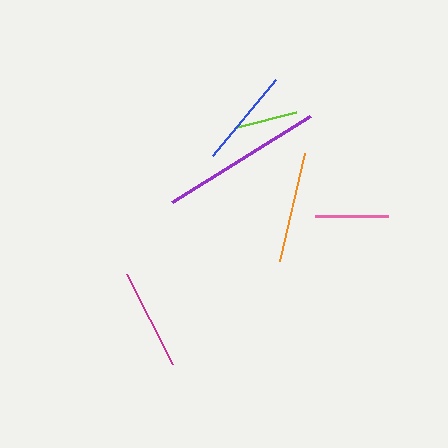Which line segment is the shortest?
The lime line is the shortest at approximately 61 pixels.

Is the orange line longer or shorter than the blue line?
The orange line is longer than the blue line.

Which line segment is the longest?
The purple line is the longest at approximately 163 pixels.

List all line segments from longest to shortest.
From longest to shortest: purple, orange, magenta, blue, pink, lime.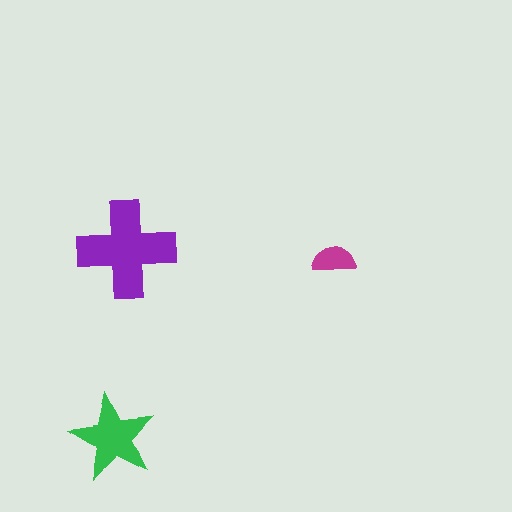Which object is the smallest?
The magenta semicircle.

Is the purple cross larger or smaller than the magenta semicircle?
Larger.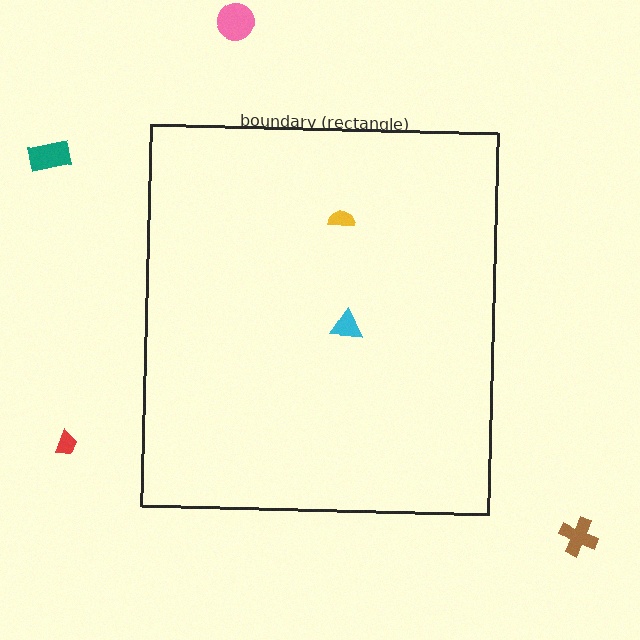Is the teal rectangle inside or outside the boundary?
Outside.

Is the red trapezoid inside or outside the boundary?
Outside.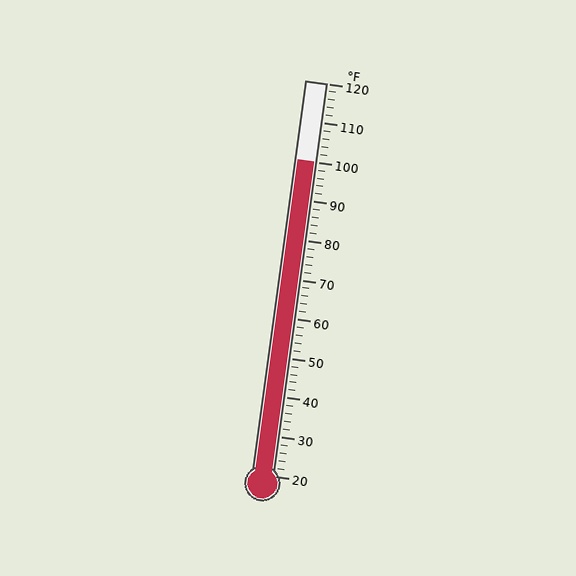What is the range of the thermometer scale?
The thermometer scale ranges from 20°F to 120°F.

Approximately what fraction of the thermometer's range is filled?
The thermometer is filled to approximately 80% of its range.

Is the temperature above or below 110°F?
The temperature is below 110°F.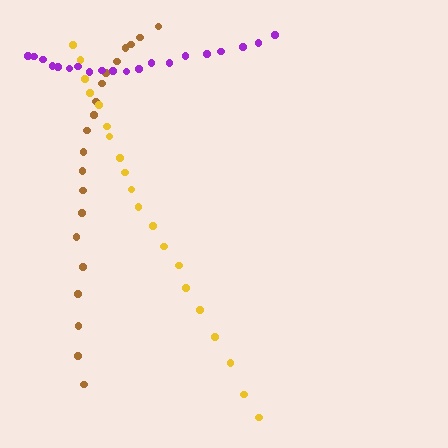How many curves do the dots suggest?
There are 3 distinct paths.